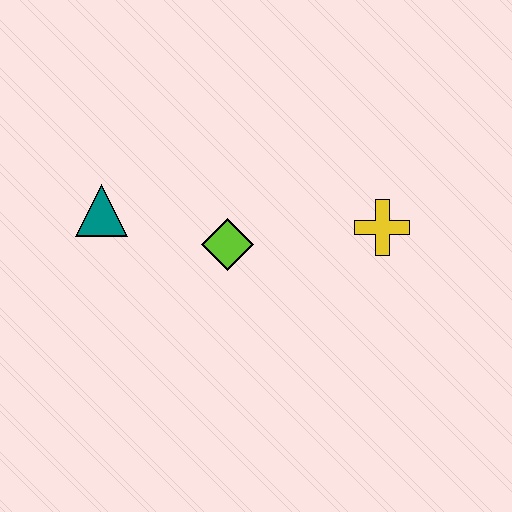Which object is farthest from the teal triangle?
The yellow cross is farthest from the teal triangle.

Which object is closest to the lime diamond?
The teal triangle is closest to the lime diamond.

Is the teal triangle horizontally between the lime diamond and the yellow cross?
No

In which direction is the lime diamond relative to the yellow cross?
The lime diamond is to the left of the yellow cross.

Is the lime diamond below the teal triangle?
Yes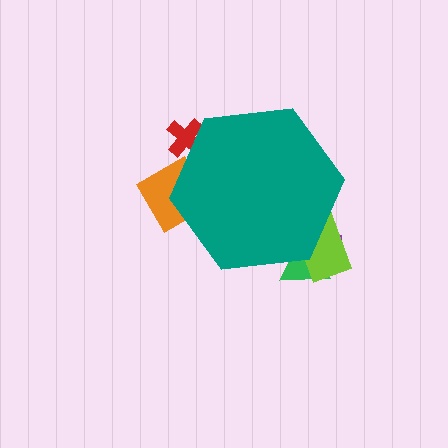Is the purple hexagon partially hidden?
Yes, the purple hexagon is partially hidden behind the teal hexagon.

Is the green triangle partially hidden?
Yes, the green triangle is partially hidden behind the teal hexagon.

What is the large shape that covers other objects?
A teal hexagon.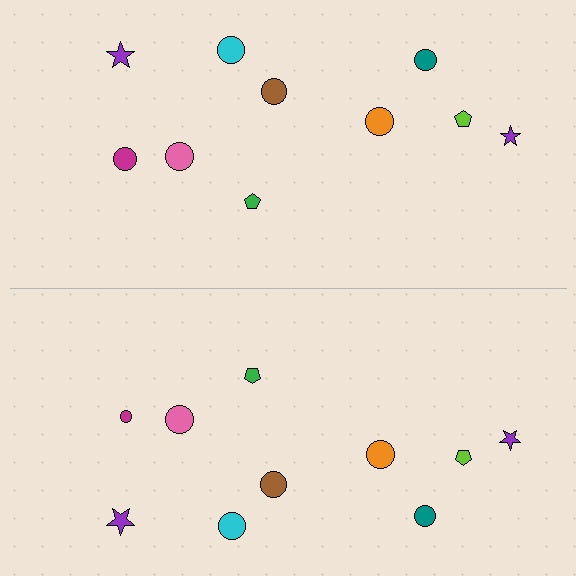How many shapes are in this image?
There are 20 shapes in this image.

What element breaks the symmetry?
The magenta circle on the bottom side has a different size than its mirror counterpart.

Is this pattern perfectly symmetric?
No, the pattern is not perfectly symmetric. The magenta circle on the bottom side has a different size than its mirror counterpart.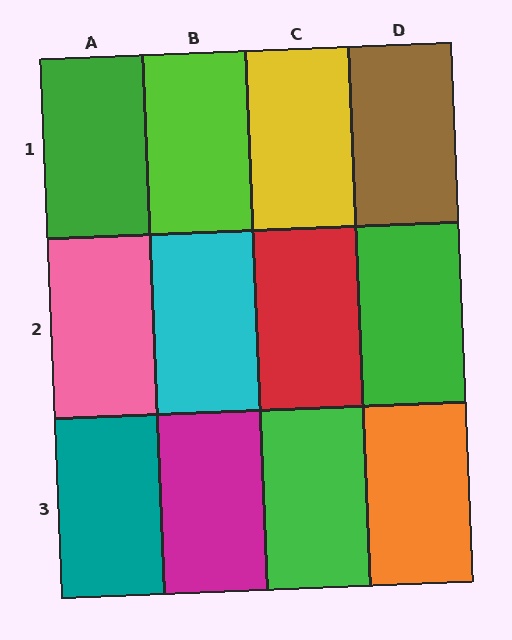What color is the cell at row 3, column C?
Green.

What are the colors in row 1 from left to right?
Green, lime, yellow, brown.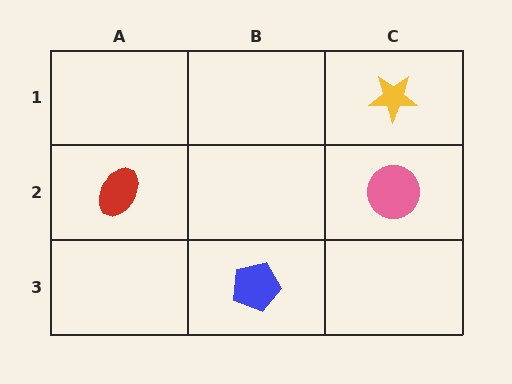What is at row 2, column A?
A red ellipse.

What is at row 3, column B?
A blue pentagon.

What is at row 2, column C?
A pink circle.